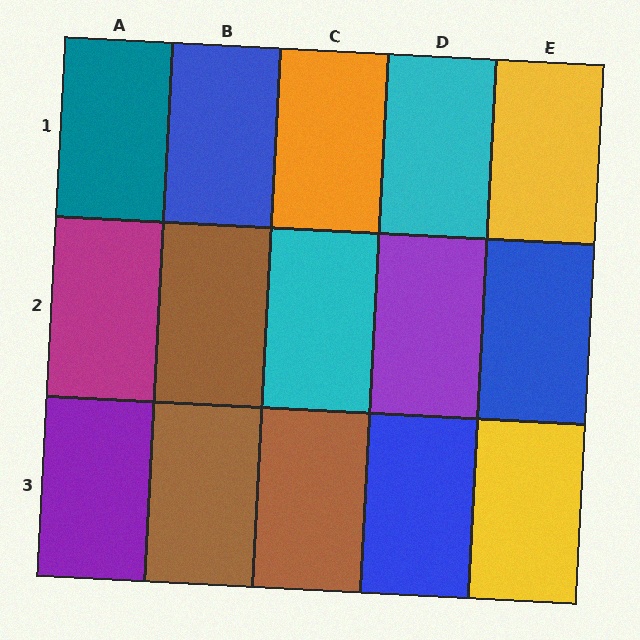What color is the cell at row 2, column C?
Cyan.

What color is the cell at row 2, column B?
Brown.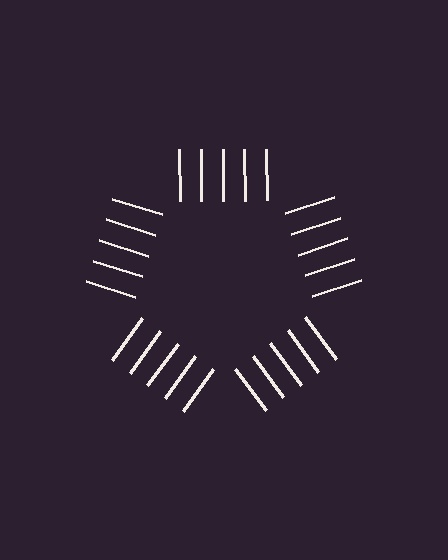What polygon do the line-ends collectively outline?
An illusory pentagon — the line segments terminate on its edges but no continuous stroke is drawn.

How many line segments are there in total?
25 — 5 along each of the 5 edges.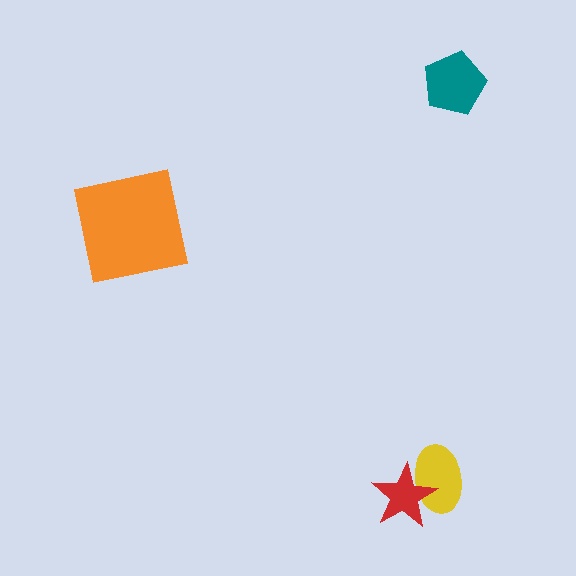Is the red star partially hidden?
No, no other shape covers it.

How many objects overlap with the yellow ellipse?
1 object overlaps with the yellow ellipse.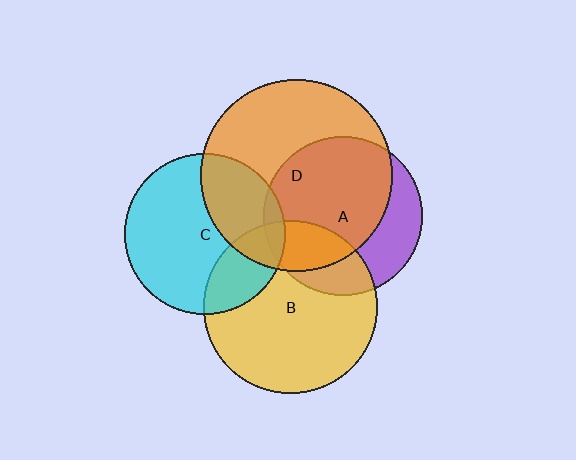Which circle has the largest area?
Circle D (orange).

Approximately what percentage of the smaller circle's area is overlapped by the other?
Approximately 65%.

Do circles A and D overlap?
Yes.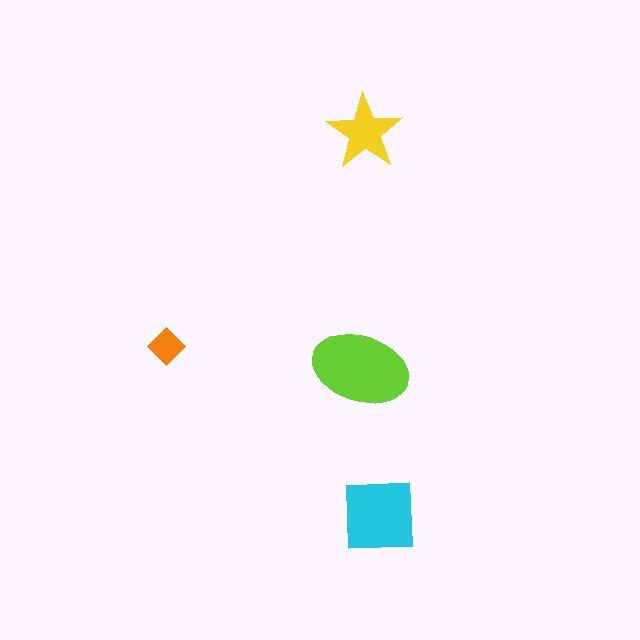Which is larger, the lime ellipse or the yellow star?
The lime ellipse.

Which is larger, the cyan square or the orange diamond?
The cyan square.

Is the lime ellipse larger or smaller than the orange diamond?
Larger.